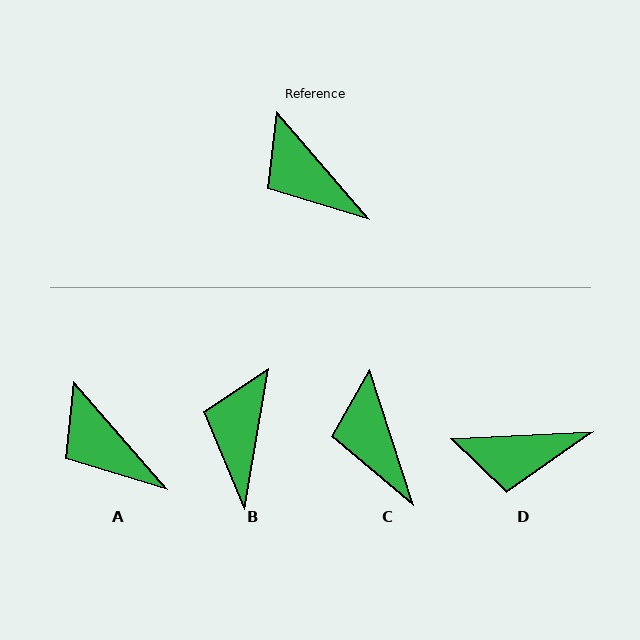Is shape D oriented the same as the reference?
No, it is off by about 52 degrees.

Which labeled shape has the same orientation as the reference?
A.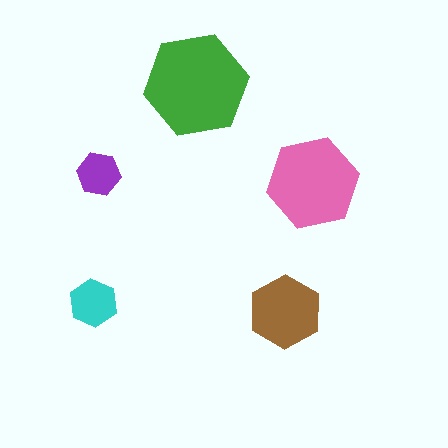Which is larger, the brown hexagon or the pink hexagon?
The pink one.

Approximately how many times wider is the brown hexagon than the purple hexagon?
About 1.5 times wider.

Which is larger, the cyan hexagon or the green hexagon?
The green one.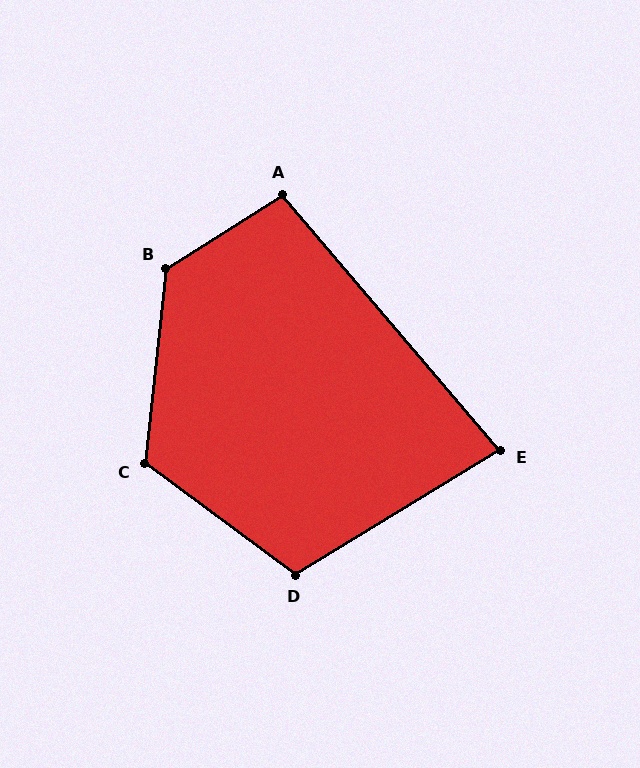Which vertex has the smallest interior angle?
E, at approximately 81 degrees.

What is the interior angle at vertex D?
Approximately 112 degrees (obtuse).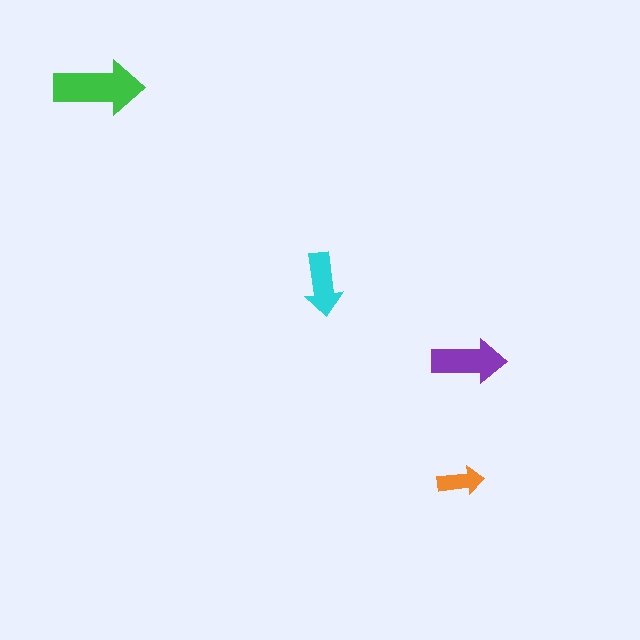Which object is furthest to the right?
The purple arrow is rightmost.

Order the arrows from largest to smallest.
the green one, the purple one, the cyan one, the orange one.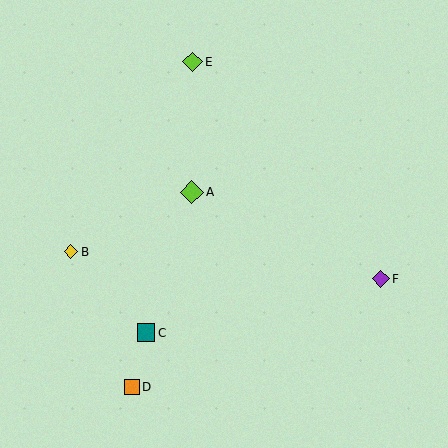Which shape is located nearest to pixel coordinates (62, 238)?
The yellow diamond (labeled B) at (71, 252) is nearest to that location.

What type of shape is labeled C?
Shape C is a teal square.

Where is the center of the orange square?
The center of the orange square is at (132, 387).